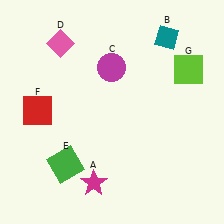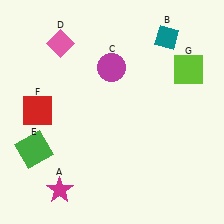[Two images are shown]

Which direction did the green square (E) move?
The green square (E) moved left.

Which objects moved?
The objects that moved are: the magenta star (A), the green square (E).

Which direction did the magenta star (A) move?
The magenta star (A) moved left.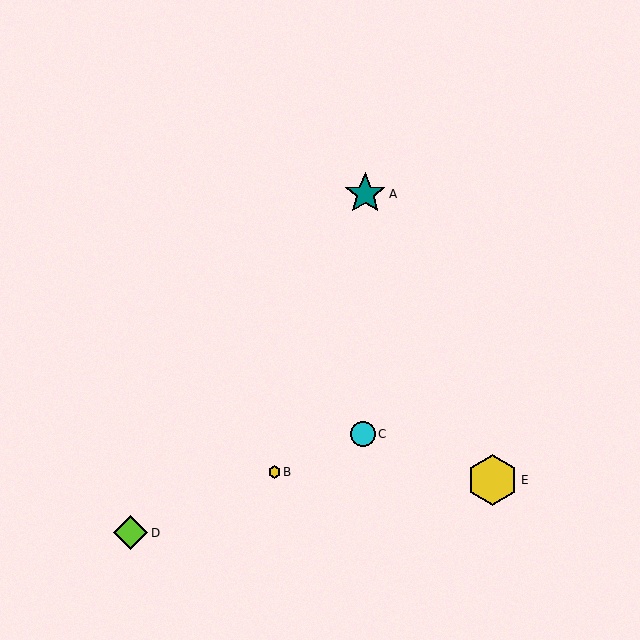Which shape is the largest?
The yellow hexagon (labeled E) is the largest.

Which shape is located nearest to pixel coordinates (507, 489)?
The yellow hexagon (labeled E) at (492, 480) is nearest to that location.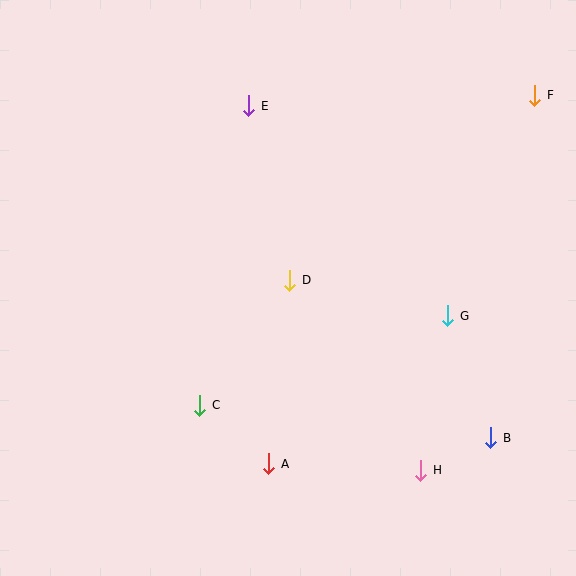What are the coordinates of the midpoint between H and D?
The midpoint between H and D is at (355, 375).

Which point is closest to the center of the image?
Point D at (290, 280) is closest to the center.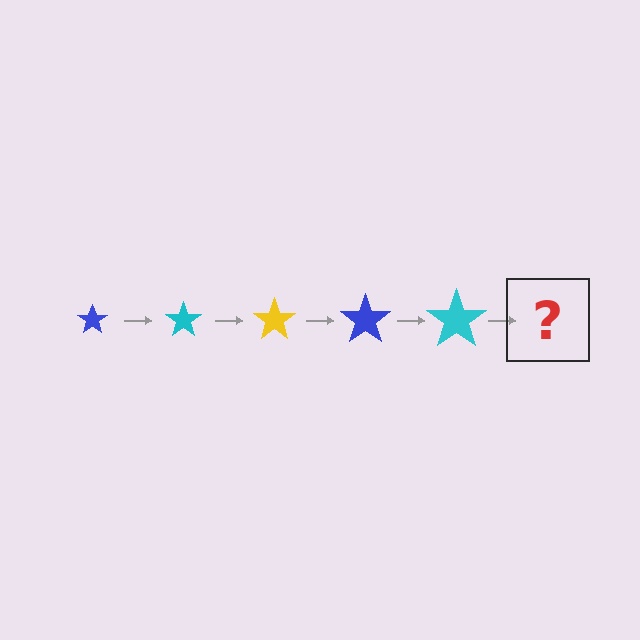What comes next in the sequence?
The next element should be a yellow star, larger than the previous one.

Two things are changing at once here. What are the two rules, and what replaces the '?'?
The two rules are that the star grows larger each step and the color cycles through blue, cyan, and yellow. The '?' should be a yellow star, larger than the previous one.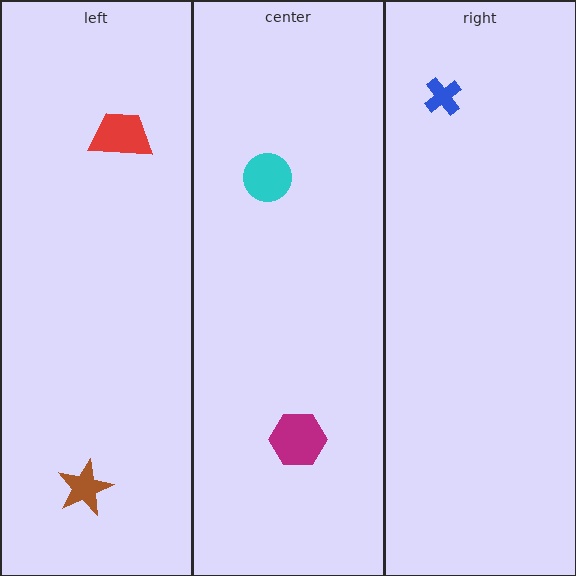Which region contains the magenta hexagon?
The center region.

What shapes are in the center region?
The cyan circle, the magenta hexagon.